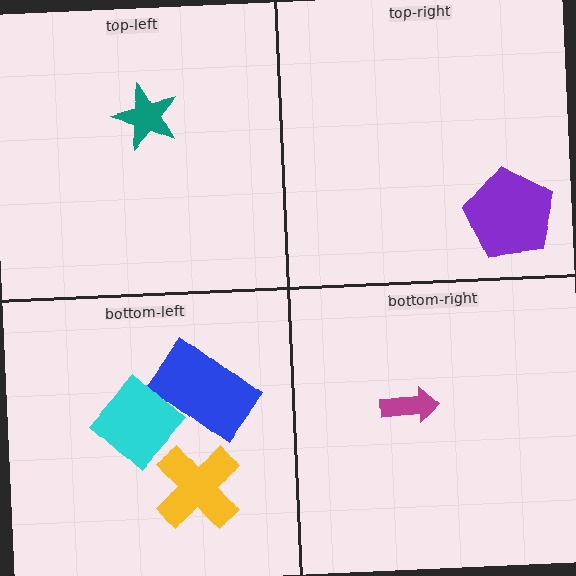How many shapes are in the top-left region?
1.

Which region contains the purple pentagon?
The top-right region.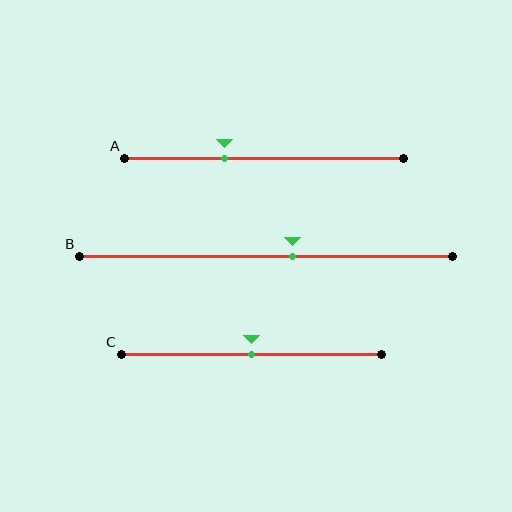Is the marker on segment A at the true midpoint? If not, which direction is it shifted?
No, the marker on segment A is shifted to the left by about 14% of the segment length.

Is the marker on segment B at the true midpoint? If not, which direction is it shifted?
No, the marker on segment B is shifted to the right by about 7% of the segment length.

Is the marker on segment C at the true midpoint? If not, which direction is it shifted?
Yes, the marker on segment C is at the true midpoint.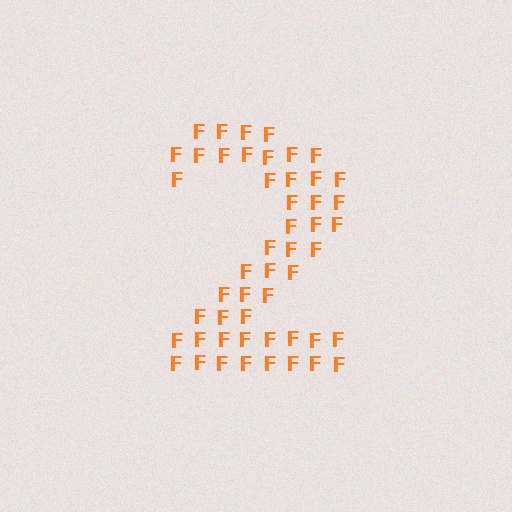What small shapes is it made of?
It is made of small letter F's.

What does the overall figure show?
The overall figure shows the digit 2.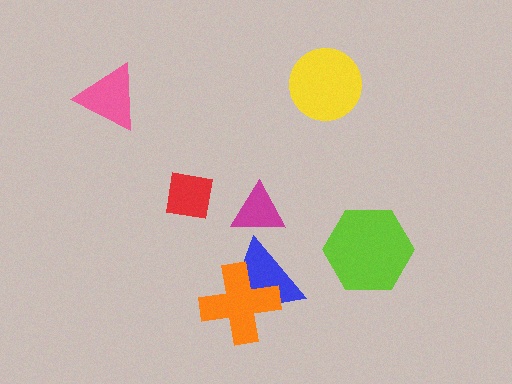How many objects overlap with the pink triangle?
0 objects overlap with the pink triangle.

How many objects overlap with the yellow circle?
0 objects overlap with the yellow circle.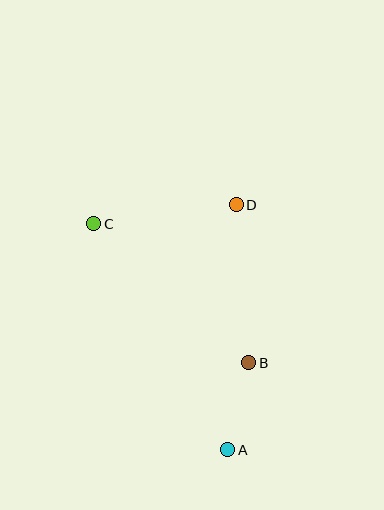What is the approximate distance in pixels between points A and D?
The distance between A and D is approximately 245 pixels.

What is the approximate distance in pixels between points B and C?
The distance between B and C is approximately 208 pixels.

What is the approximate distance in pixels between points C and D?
The distance between C and D is approximately 143 pixels.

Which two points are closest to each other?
Points A and B are closest to each other.